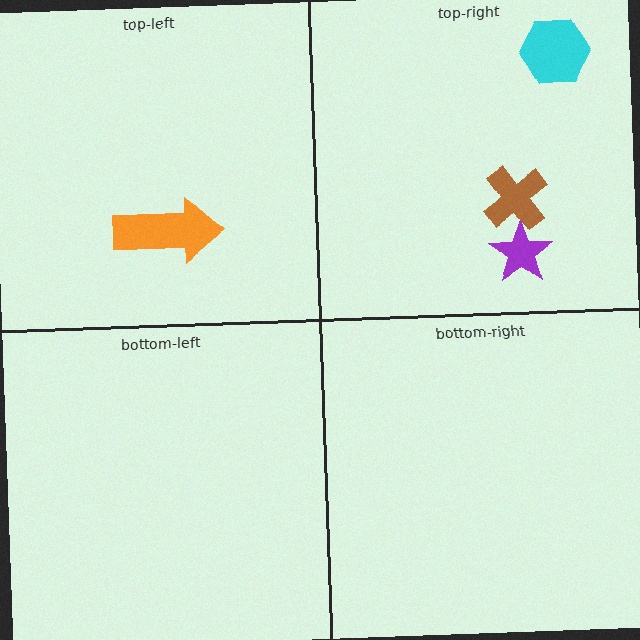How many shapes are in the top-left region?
1.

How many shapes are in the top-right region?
3.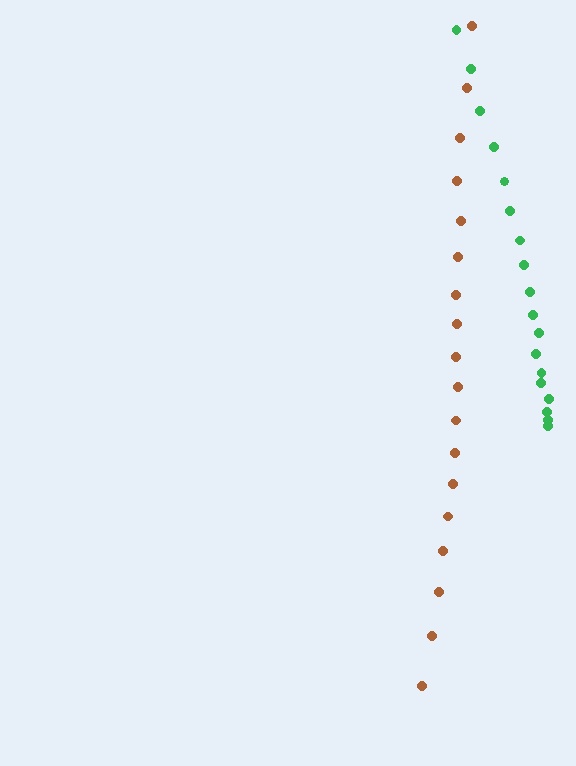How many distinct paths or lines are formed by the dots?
There are 2 distinct paths.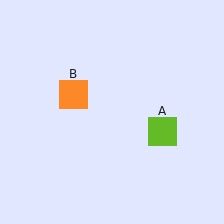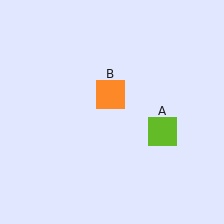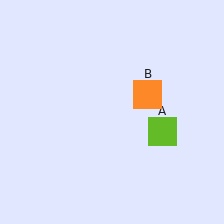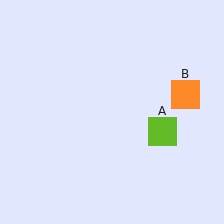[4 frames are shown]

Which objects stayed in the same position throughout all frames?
Lime square (object A) remained stationary.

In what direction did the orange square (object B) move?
The orange square (object B) moved right.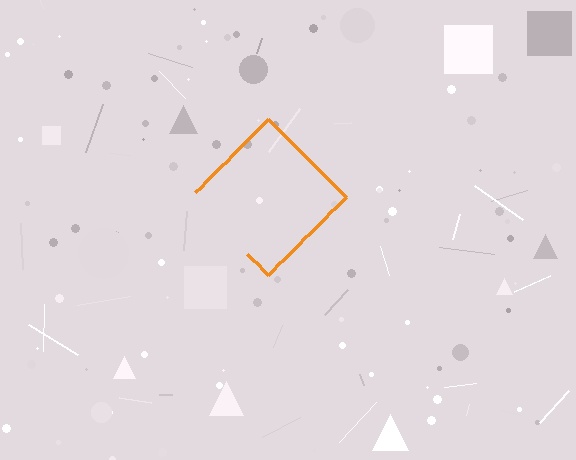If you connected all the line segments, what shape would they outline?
They would outline a diamond.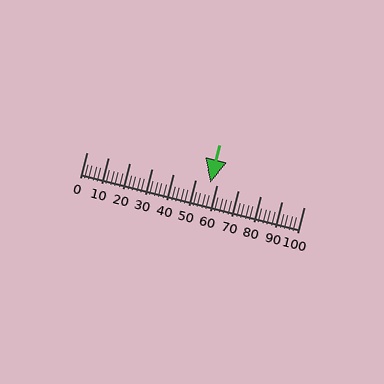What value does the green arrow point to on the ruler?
The green arrow points to approximately 57.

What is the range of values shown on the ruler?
The ruler shows values from 0 to 100.